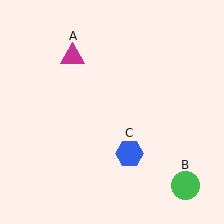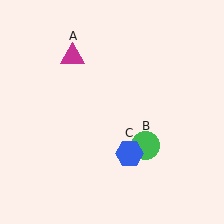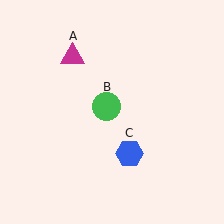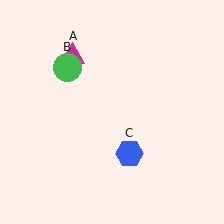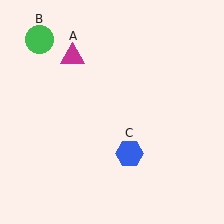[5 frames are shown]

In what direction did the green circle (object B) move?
The green circle (object B) moved up and to the left.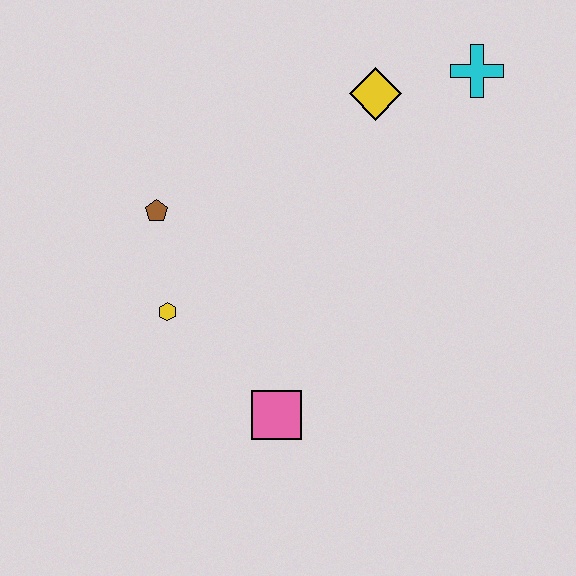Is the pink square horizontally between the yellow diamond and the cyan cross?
No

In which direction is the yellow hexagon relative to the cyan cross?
The yellow hexagon is to the left of the cyan cross.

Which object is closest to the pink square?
The yellow hexagon is closest to the pink square.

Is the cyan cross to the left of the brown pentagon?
No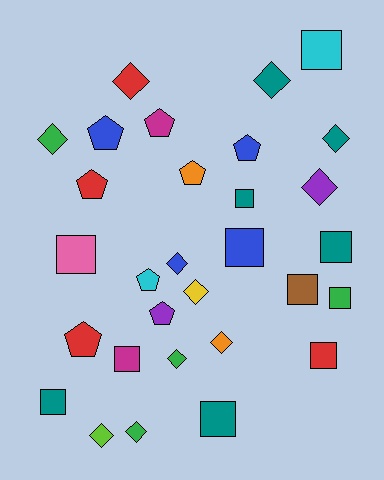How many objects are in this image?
There are 30 objects.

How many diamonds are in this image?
There are 11 diamonds.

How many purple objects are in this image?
There are 2 purple objects.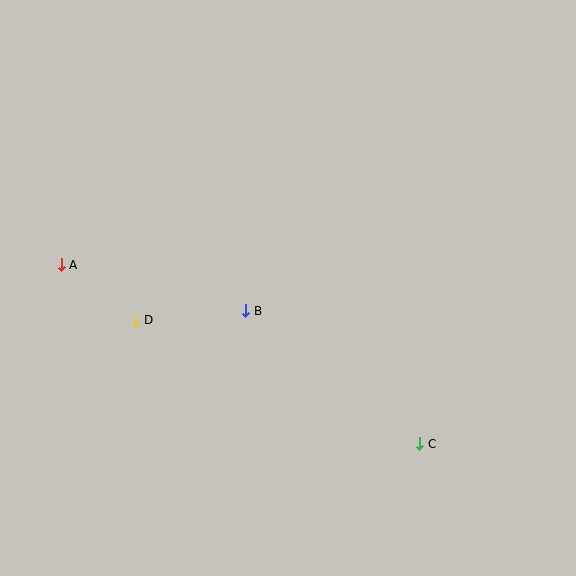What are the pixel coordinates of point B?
Point B is at (246, 311).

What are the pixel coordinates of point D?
Point D is at (136, 320).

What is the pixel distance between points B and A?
The distance between B and A is 190 pixels.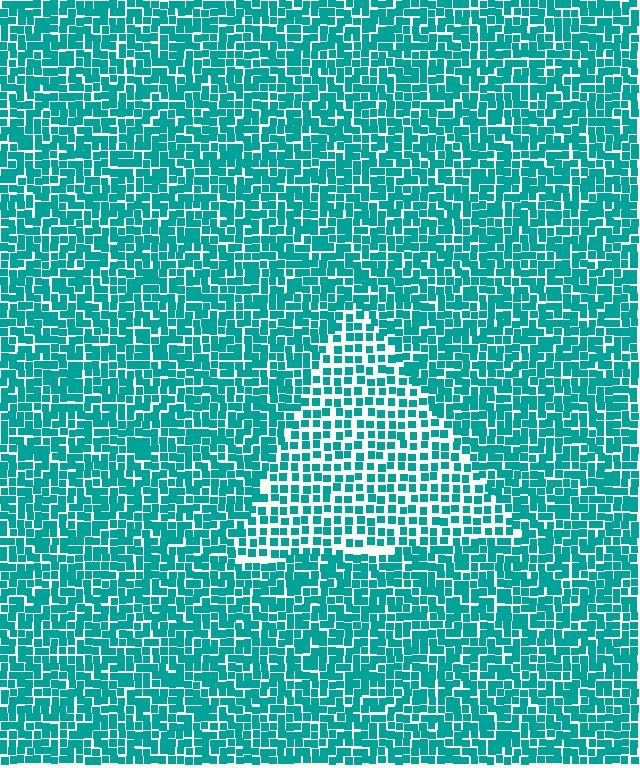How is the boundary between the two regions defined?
The boundary is defined by a change in element density (approximately 1.6x ratio). All elements are the same color, size, and shape.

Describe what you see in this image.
The image contains small teal elements arranged at two different densities. A triangle-shaped region is visible where the elements are less densely packed than the surrounding area.